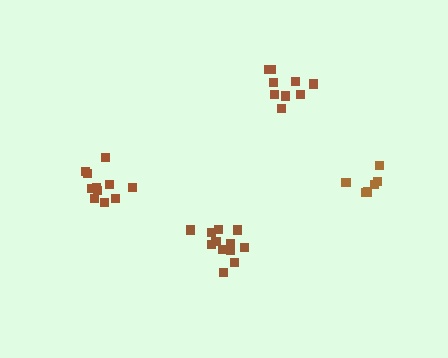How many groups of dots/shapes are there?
There are 4 groups.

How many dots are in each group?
Group 1: 12 dots, Group 2: 6 dots, Group 3: 11 dots, Group 4: 10 dots (39 total).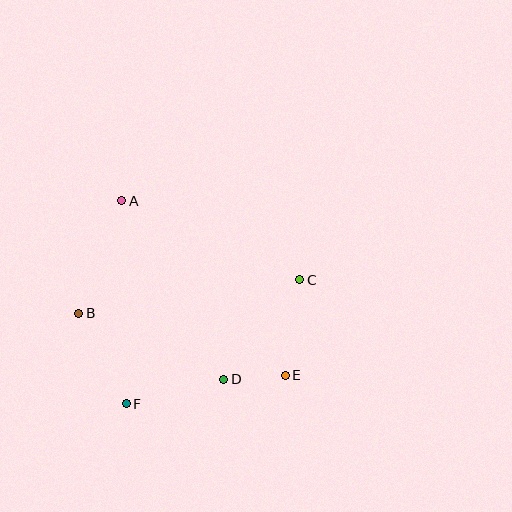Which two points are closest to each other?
Points D and E are closest to each other.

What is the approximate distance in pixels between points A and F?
The distance between A and F is approximately 203 pixels.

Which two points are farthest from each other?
Points A and E are farthest from each other.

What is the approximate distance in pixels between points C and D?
The distance between C and D is approximately 125 pixels.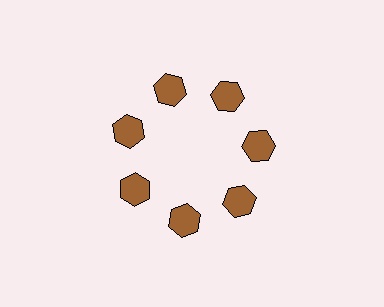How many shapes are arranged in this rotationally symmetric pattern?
There are 7 shapes, arranged in 7 groups of 1.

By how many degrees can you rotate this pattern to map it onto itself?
The pattern maps onto itself every 51 degrees of rotation.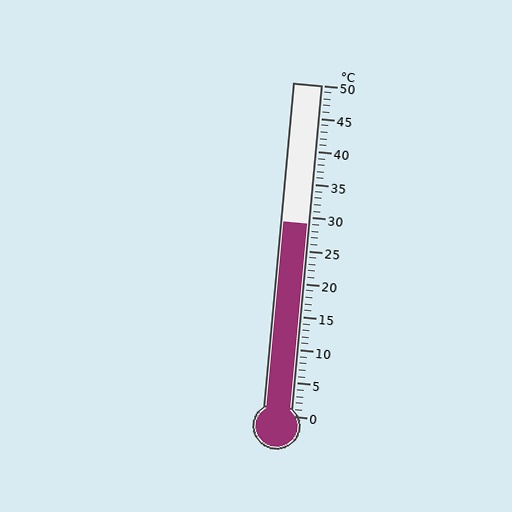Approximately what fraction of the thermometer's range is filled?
The thermometer is filled to approximately 60% of its range.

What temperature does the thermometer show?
The thermometer shows approximately 29°C.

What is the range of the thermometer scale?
The thermometer scale ranges from 0°C to 50°C.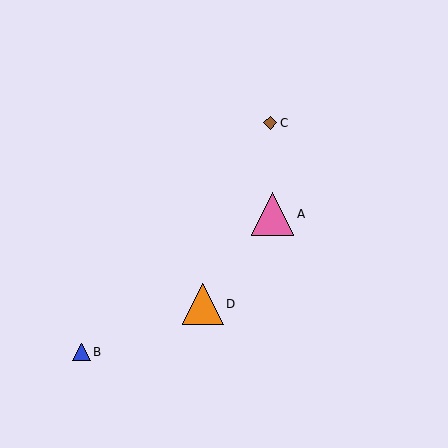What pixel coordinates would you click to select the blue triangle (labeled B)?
Click at (82, 352) to select the blue triangle B.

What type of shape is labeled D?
Shape D is an orange triangle.